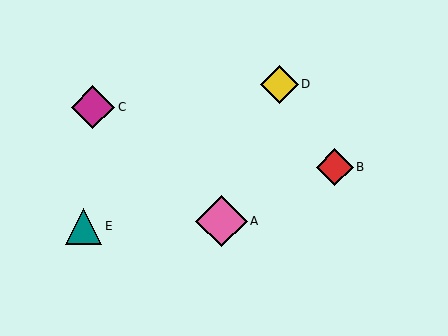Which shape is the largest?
The pink diamond (labeled A) is the largest.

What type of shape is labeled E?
Shape E is a teal triangle.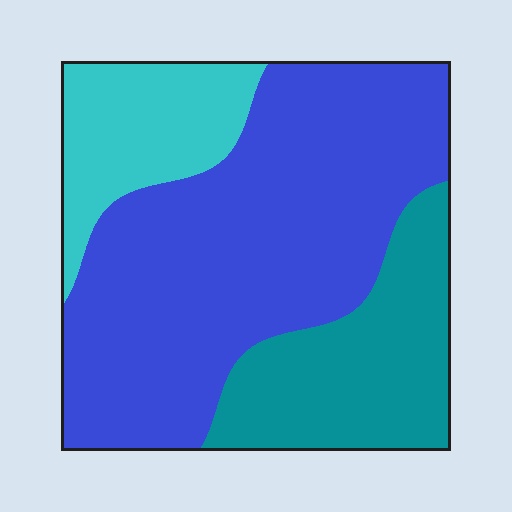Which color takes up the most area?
Blue, at roughly 60%.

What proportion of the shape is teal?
Teal takes up about one quarter (1/4) of the shape.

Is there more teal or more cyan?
Teal.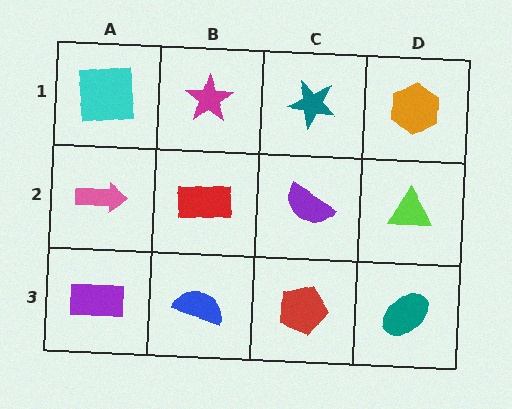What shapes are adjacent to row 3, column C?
A purple semicircle (row 2, column C), a blue semicircle (row 3, column B), a teal ellipse (row 3, column D).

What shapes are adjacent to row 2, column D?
An orange hexagon (row 1, column D), a teal ellipse (row 3, column D), a purple semicircle (row 2, column C).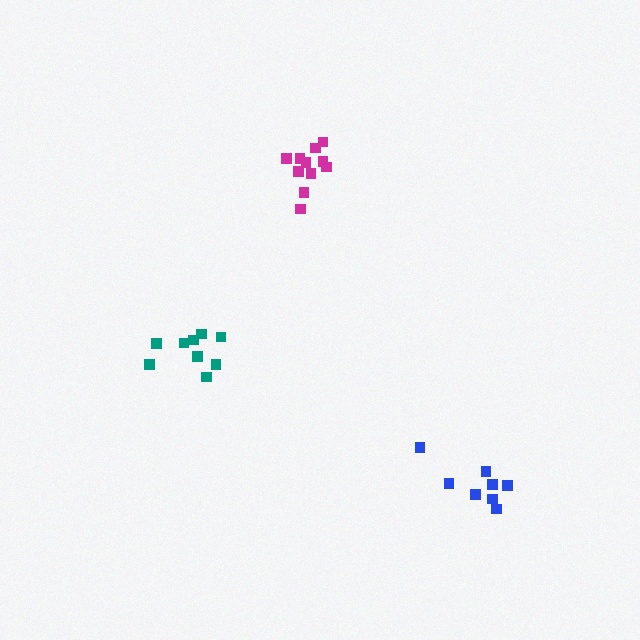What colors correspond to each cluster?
The clusters are colored: teal, blue, magenta.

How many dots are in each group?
Group 1: 9 dots, Group 2: 8 dots, Group 3: 11 dots (28 total).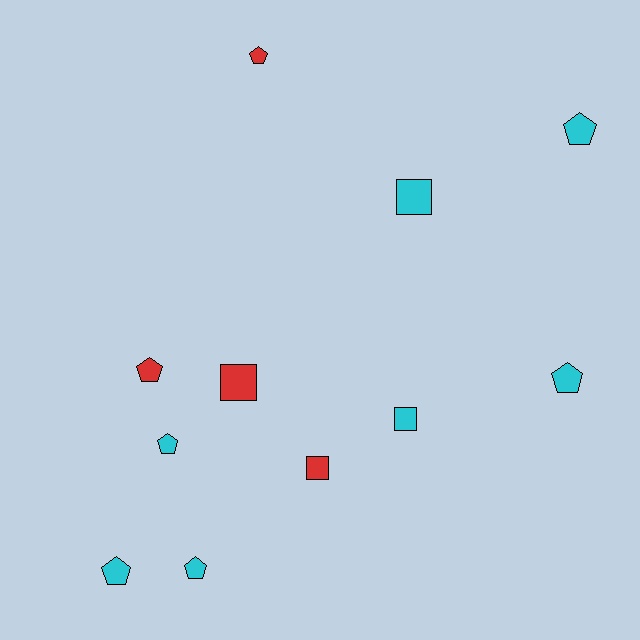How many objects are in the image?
There are 11 objects.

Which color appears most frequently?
Cyan, with 7 objects.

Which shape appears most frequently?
Pentagon, with 7 objects.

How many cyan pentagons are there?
There are 5 cyan pentagons.